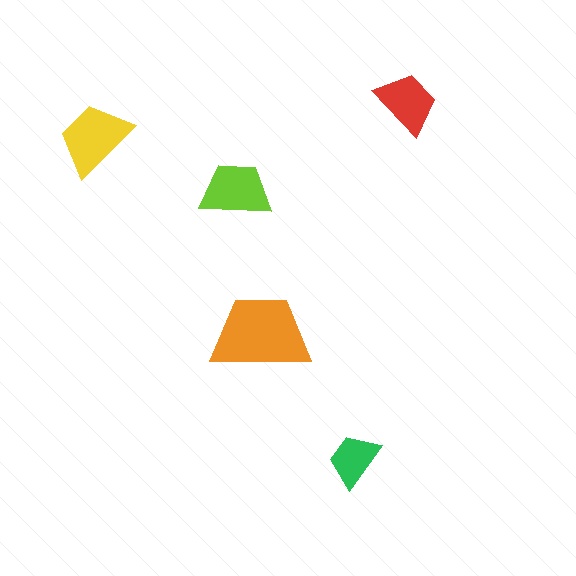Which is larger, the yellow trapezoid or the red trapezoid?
The yellow one.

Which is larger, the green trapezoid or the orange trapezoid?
The orange one.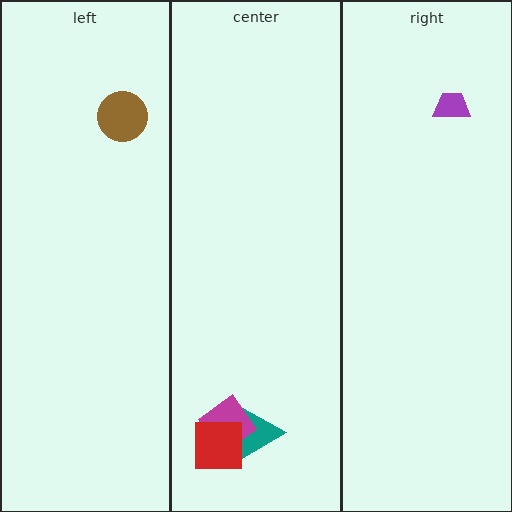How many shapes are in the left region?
1.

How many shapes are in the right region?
1.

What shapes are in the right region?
The purple trapezoid.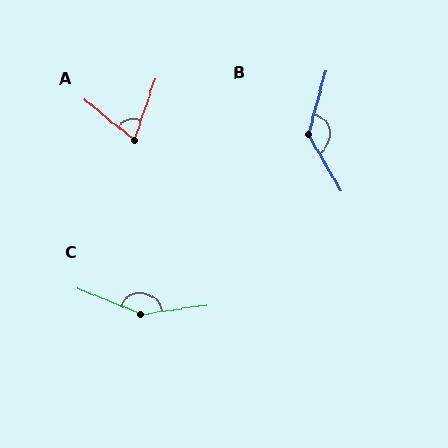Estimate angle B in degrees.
Approximately 135 degrees.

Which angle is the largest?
C, at approximately 149 degrees.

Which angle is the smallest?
A, at approximately 70 degrees.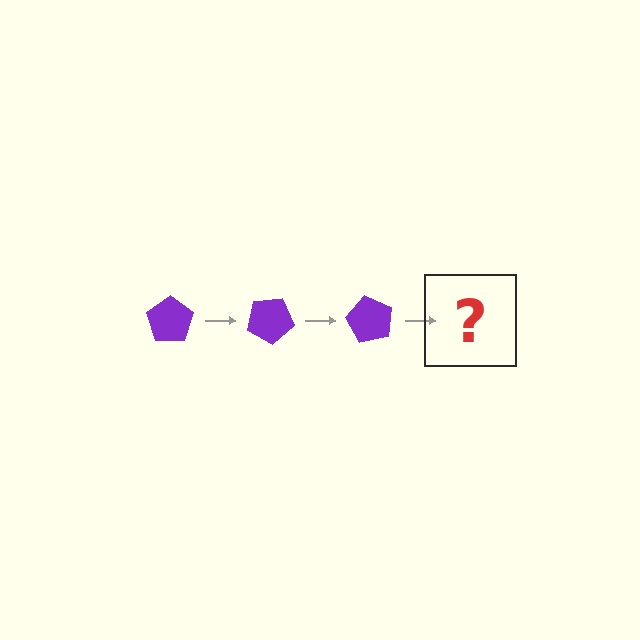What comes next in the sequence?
The next element should be a purple pentagon rotated 90 degrees.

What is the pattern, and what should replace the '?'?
The pattern is that the pentagon rotates 30 degrees each step. The '?' should be a purple pentagon rotated 90 degrees.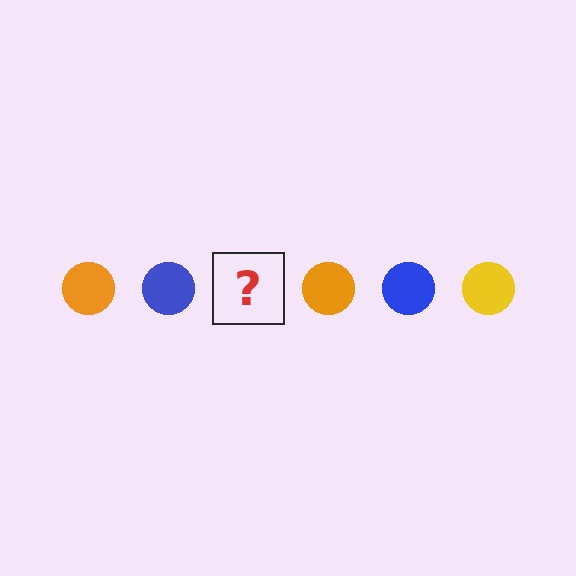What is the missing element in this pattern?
The missing element is a yellow circle.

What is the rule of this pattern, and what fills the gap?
The rule is that the pattern cycles through orange, blue, yellow circles. The gap should be filled with a yellow circle.